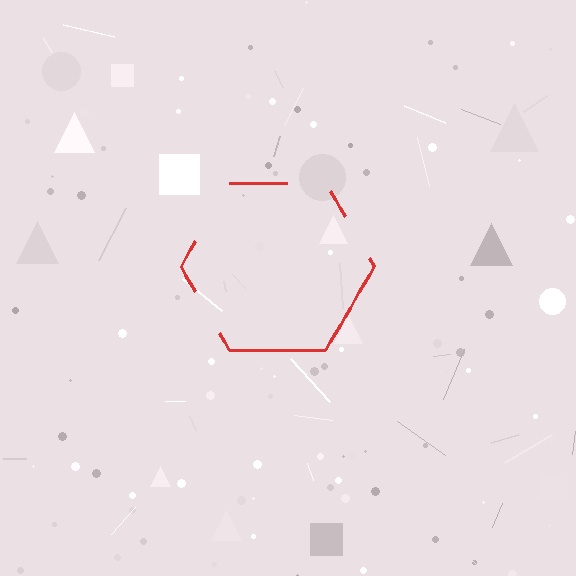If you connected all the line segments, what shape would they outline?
They would outline a hexagon.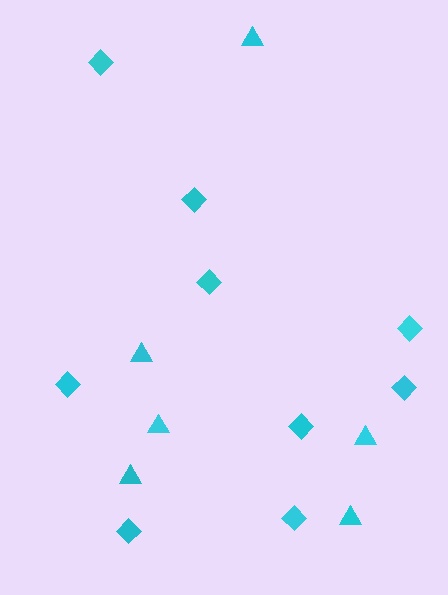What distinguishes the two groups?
There are 2 groups: one group of triangles (6) and one group of diamonds (9).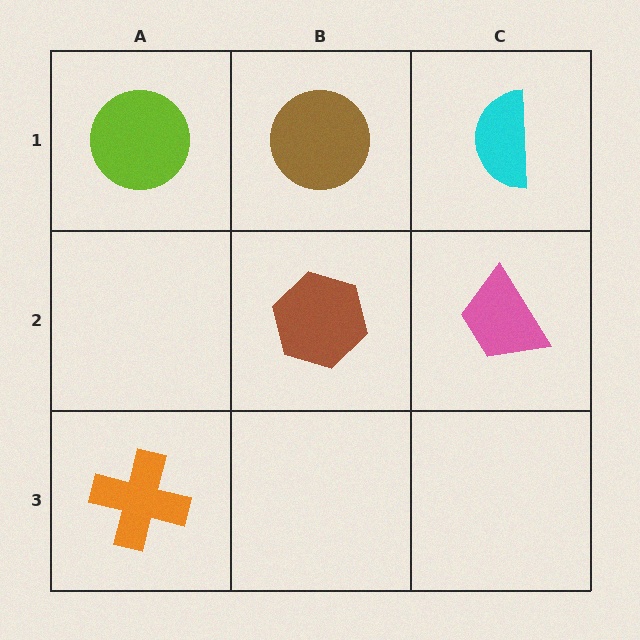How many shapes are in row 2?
2 shapes.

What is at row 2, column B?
A brown hexagon.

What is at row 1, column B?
A brown circle.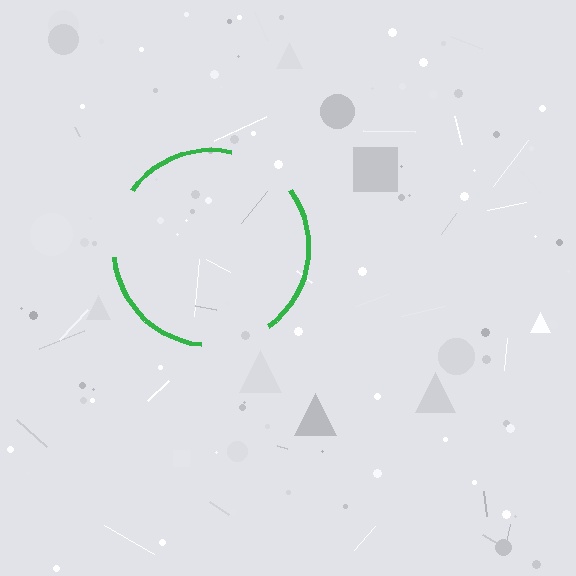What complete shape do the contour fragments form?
The contour fragments form a circle.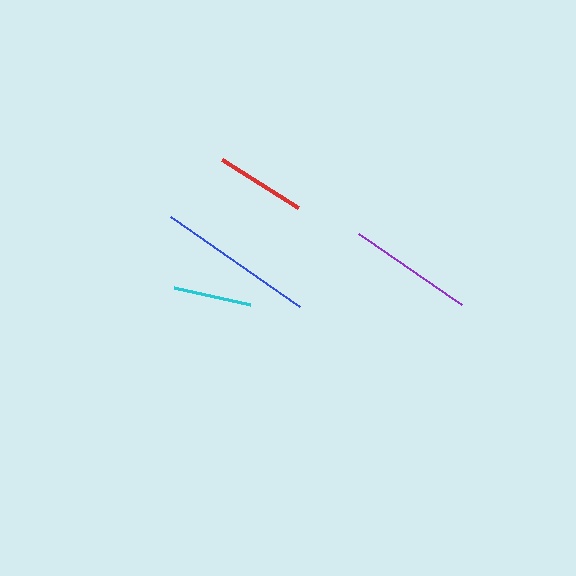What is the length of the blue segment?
The blue segment is approximately 157 pixels long.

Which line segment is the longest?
The blue line is the longest at approximately 157 pixels.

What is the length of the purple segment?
The purple segment is approximately 126 pixels long.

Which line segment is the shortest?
The cyan line is the shortest at approximately 78 pixels.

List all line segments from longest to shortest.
From longest to shortest: blue, purple, red, cyan.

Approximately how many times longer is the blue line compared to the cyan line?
The blue line is approximately 2.0 times the length of the cyan line.